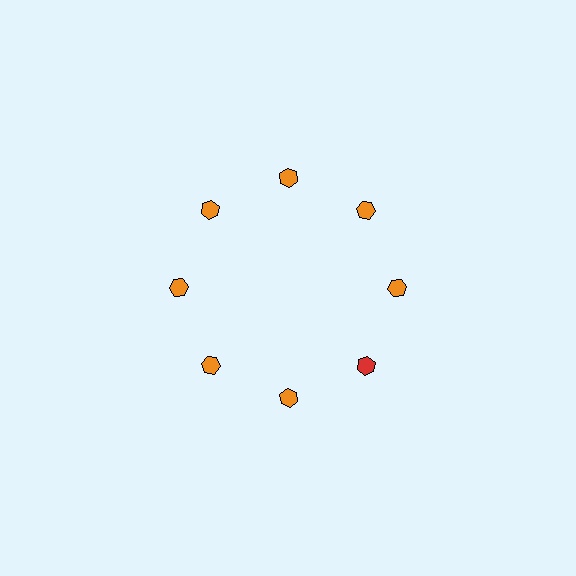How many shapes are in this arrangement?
There are 8 shapes arranged in a ring pattern.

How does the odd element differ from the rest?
It has a different color: red instead of orange.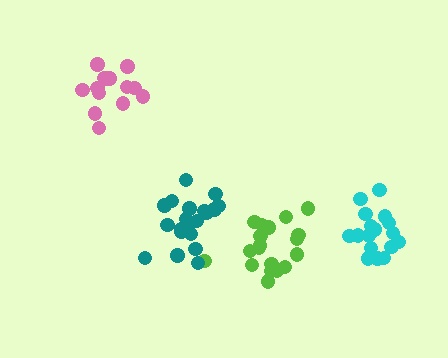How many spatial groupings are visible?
There are 4 spatial groupings.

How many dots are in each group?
Group 1: 15 dots, Group 2: 17 dots, Group 3: 20 dots, Group 4: 21 dots (73 total).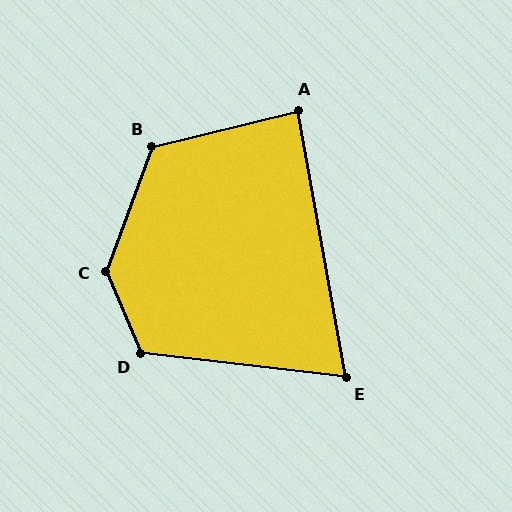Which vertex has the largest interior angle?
C, at approximately 137 degrees.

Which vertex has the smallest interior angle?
E, at approximately 73 degrees.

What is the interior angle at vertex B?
Approximately 124 degrees (obtuse).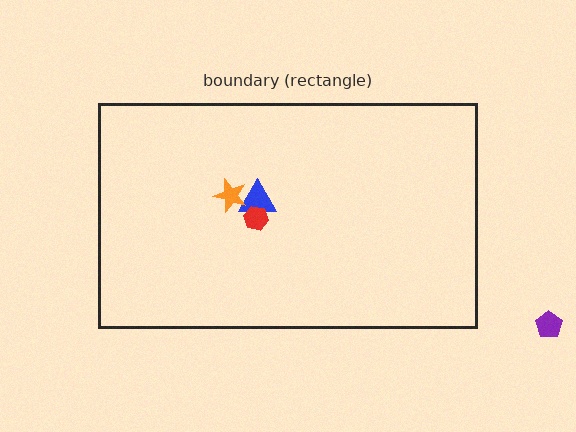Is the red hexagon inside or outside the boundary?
Inside.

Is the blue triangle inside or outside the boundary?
Inside.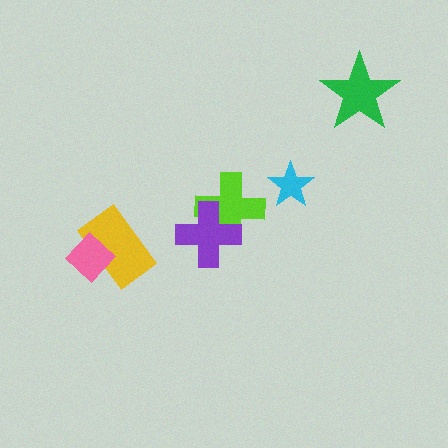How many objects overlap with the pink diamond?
1 object overlaps with the pink diamond.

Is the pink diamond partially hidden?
No, no other shape covers it.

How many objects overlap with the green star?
0 objects overlap with the green star.